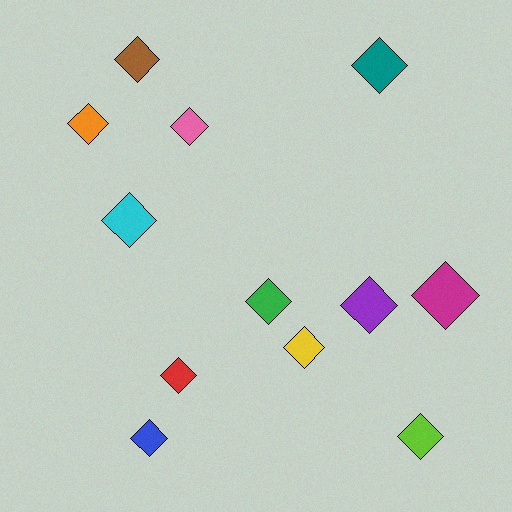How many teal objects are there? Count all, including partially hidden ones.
There is 1 teal object.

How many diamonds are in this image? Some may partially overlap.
There are 12 diamonds.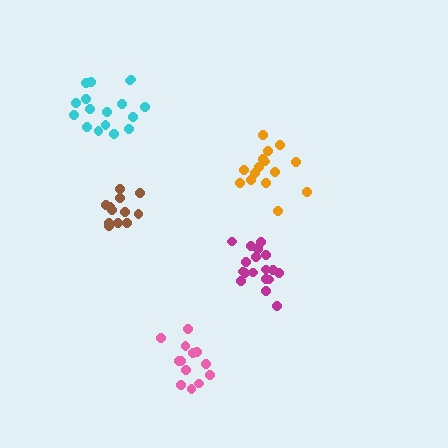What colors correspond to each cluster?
The clusters are colored: cyan, pink, magenta, brown, orange.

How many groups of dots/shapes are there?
There are 5 groups.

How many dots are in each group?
Group 1: 17 dots, Group 2: 13 dots, Group 3: 18 dots, Group 4: 12 dots, Group 5: 15 dots (75 total).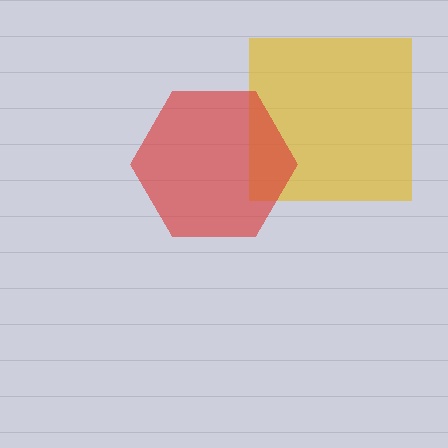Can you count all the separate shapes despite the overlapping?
Yes, there are 2 separate shapes.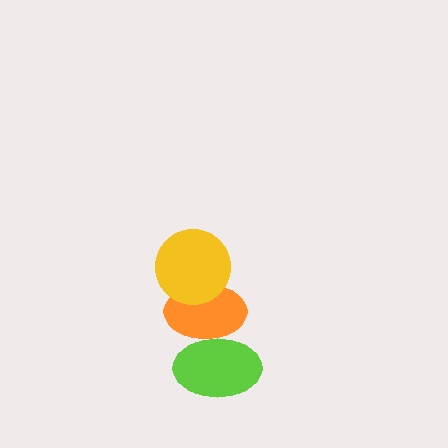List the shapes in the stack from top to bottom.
From top to bottom: the yellow circle, the orange ellipse, the lime ellipse.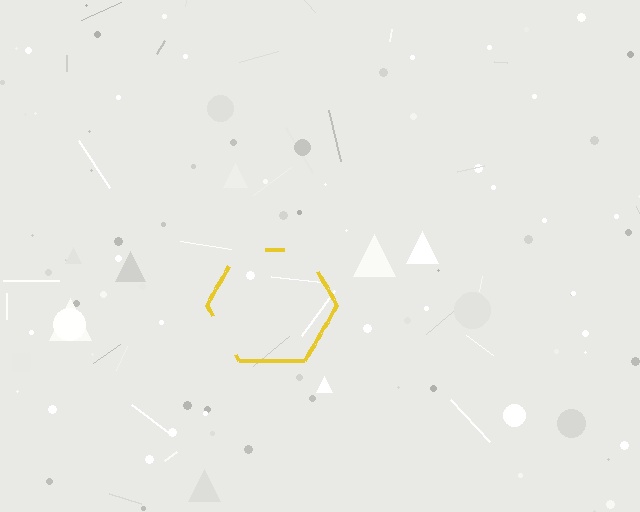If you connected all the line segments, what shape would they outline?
They would outline a hexagon.